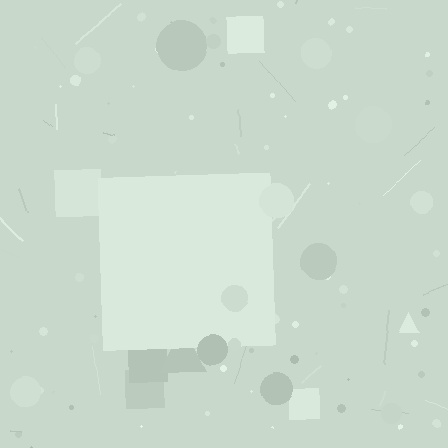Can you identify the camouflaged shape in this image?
The camouflaged shape is a square.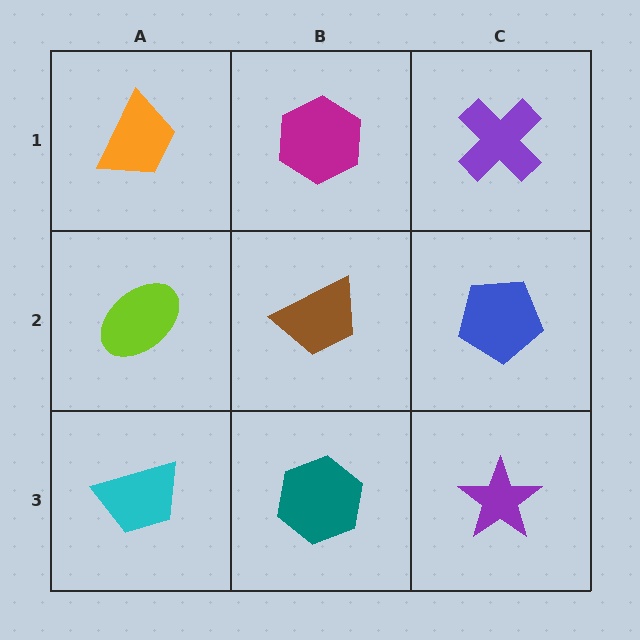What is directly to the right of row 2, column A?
A brown trapezoid.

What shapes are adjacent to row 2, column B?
A magenta hexagon (row 1, column B), a teal hexagon (row 3, column B), a lime ellipse (row 2, column A), a blue pentagon (row 2, column C).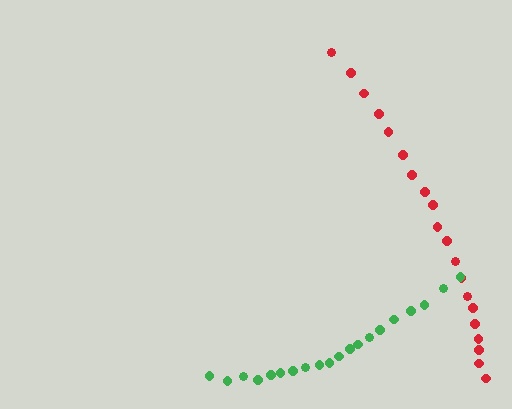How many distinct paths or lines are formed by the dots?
There are 2 distinct paths.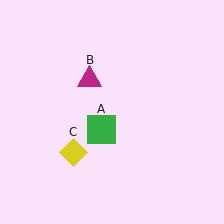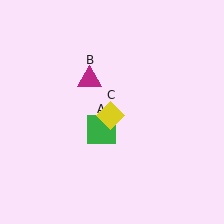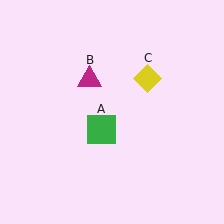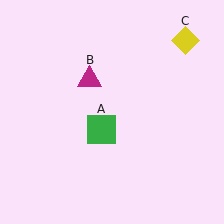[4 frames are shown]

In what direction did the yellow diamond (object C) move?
The yellow diamond (object C) moved up and to the right.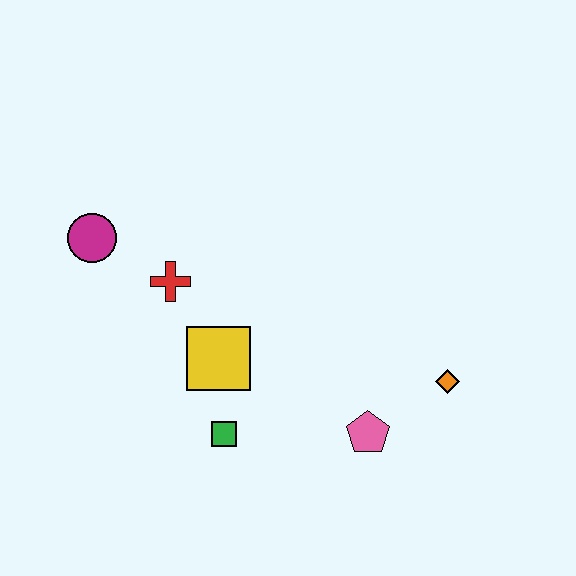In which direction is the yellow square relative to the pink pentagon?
The yellow square is to the left of the pink pentagon.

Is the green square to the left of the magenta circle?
No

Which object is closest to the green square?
The yellow square is closest to the green square.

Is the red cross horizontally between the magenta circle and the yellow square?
Yes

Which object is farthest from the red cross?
The orange diamond is farthest from the red cross.